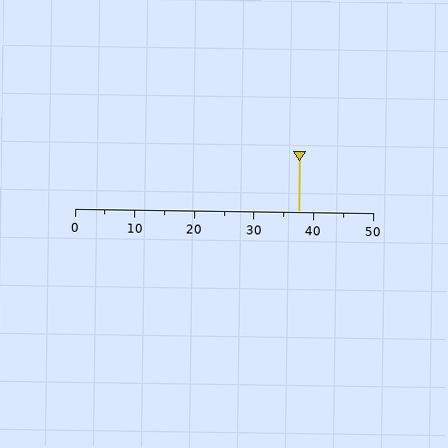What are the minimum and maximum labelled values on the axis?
The axis runs from 0 to 50.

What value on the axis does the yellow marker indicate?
The marker indicates approximately 37.5.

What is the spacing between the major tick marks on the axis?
The major ticks are spaced 10 apart.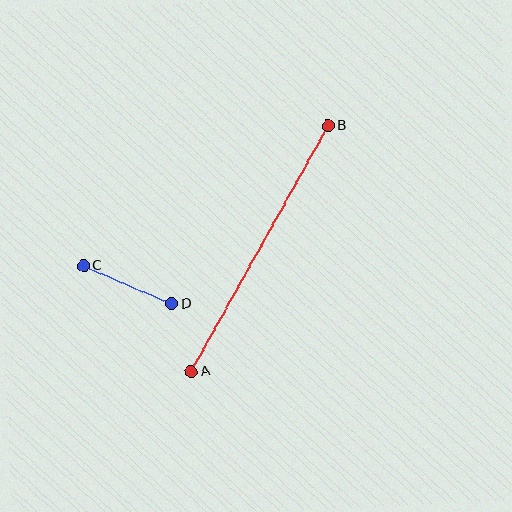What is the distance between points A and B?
The distance is approximately 282 pixels.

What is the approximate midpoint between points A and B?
The midpoint is at approximately (260, 248) pixels.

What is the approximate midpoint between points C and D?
The midpoint is at approximately (128, 285) pixels.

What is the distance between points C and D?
The distance is approximately 96 pixels.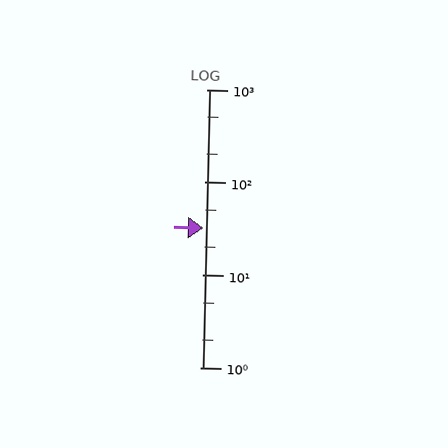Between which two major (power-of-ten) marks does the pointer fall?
The pointer is between 10 and 100.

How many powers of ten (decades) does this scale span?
The scale spans 3 decades, from 1 to 1000.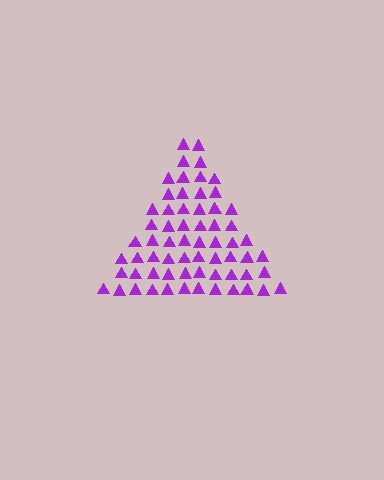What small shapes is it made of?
It is made of small triangles.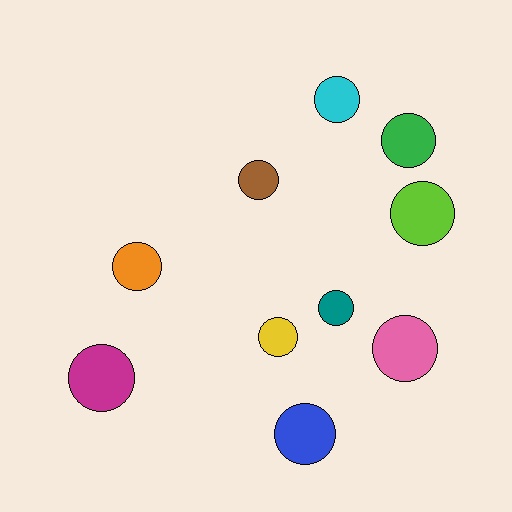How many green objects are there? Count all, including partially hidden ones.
There is 1 green object.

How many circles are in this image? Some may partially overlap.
There are 10 circles.